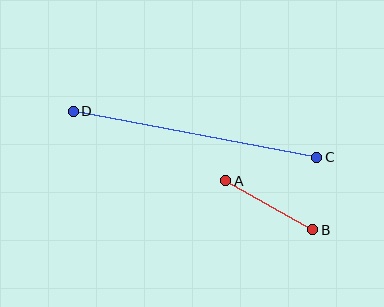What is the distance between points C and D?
The distance is approximately 248 pixels.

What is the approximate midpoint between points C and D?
The midpoint is at approximately (195, 134) pixels.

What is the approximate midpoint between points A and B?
The midpoint is at approximately (269, 205) pixels.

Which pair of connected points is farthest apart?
Points C and D are farthest apart.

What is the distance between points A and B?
The distance is approximately 100 pixels.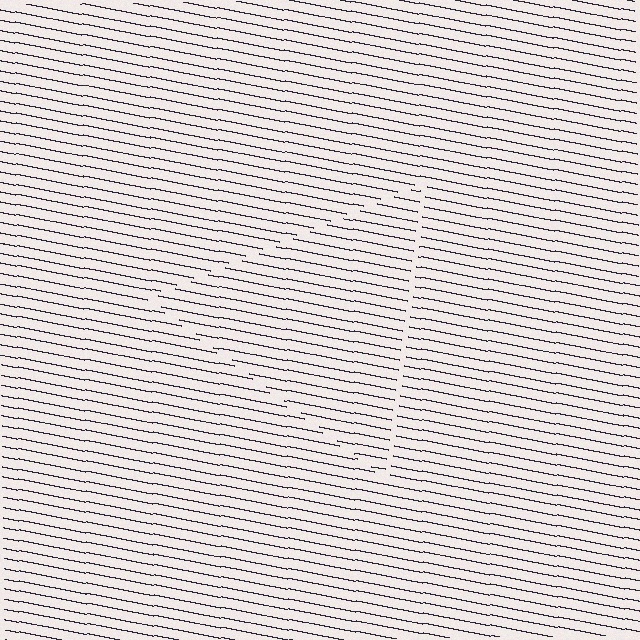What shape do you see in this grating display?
An illusory triangle. The interior of the shape contains the same grating, shifted by half a period — the contour is defined by the phase discontinuity where line-ends from the inner and outer gratings abut.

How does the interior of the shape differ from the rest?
The interior of the shape contains the same grating, shifted by half a period — the contour is defined by the phase discontinuity where line-ends from the inner and outer gratings abut.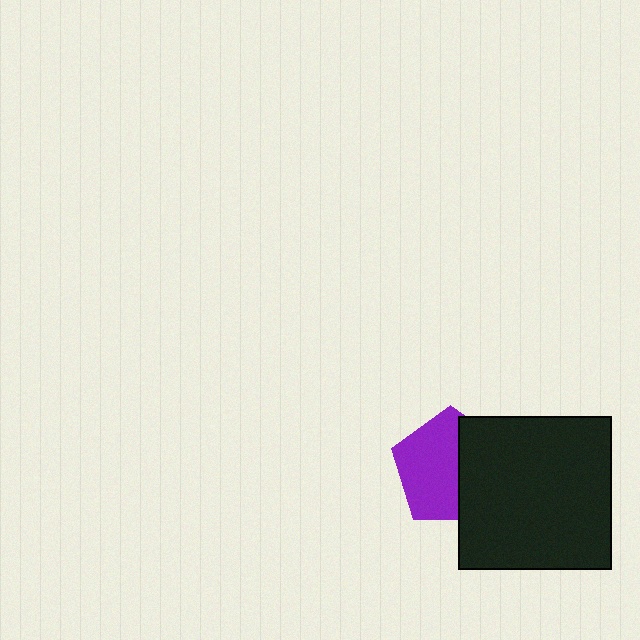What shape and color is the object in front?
The object in front is a black square.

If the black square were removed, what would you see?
You would see the complete purple pentagon.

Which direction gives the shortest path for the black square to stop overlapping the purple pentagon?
Moving right gives the shortest separation.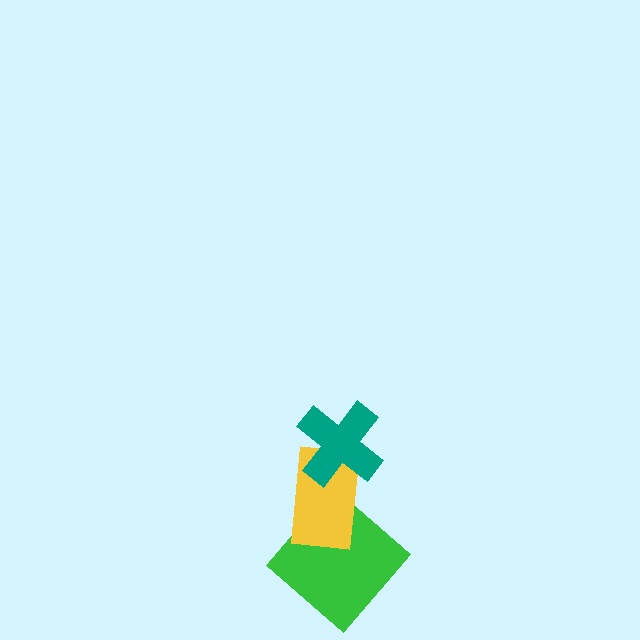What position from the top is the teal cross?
The teal cross is 1st from the top.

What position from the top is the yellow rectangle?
The yellow rectangle is 2nd from the top.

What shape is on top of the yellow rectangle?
The teal cross is on top of the yellow rectangle.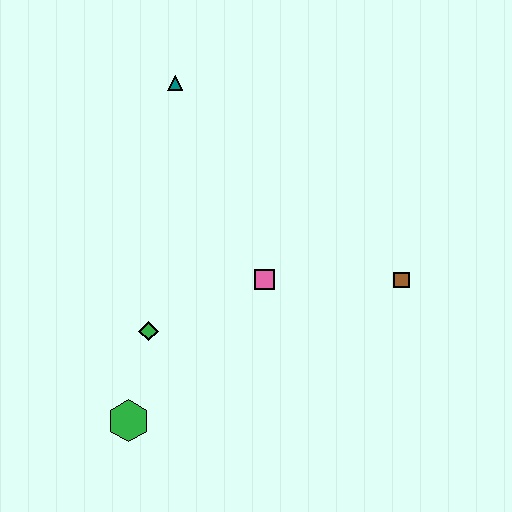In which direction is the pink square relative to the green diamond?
The pink square is to the right of the green diamond.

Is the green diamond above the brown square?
No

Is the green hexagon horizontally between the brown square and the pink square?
No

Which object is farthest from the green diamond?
The brown square is farthest from the green diamond.